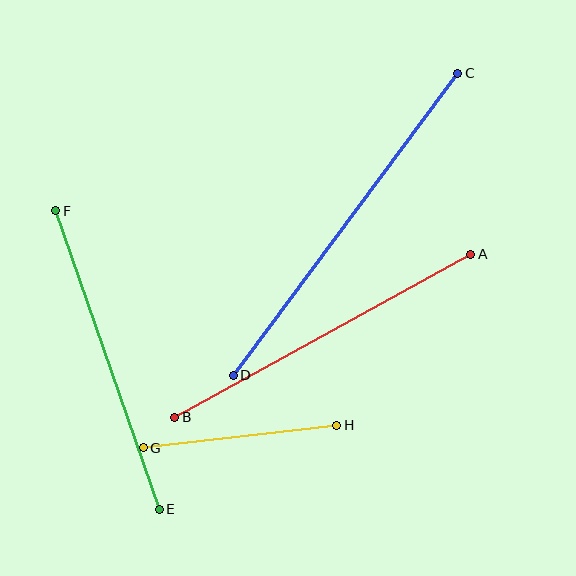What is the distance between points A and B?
The distance is approximately 338 pixels.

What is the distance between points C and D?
The distance is approximately 376 pixels.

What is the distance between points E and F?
The distance is approximately 316 pixels.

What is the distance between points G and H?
The distance is approximately 195 pixels.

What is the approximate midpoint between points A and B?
The midpoint is at approximately (323, 336) pixels.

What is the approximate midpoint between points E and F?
The midpoint is at approximately (107, 360) pixels.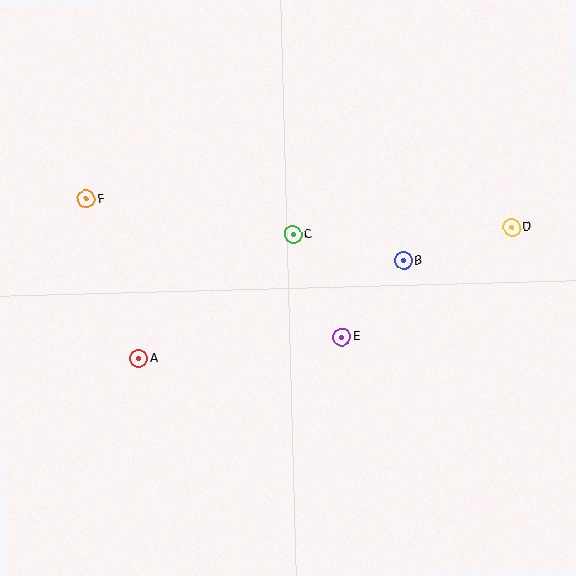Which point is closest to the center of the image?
Point C at (293, 235) is closest to the center.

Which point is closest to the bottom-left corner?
Point A is closest to the bottom-left corner.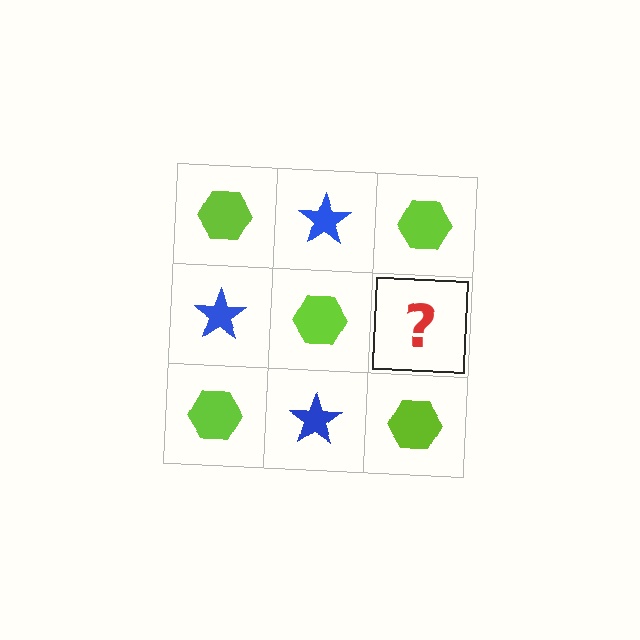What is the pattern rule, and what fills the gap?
The rule is that it alternates lime hexagon and blue star in a checkerboard pattern. The gap should be filled with a blue star.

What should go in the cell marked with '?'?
The missing cell should contain a blue star.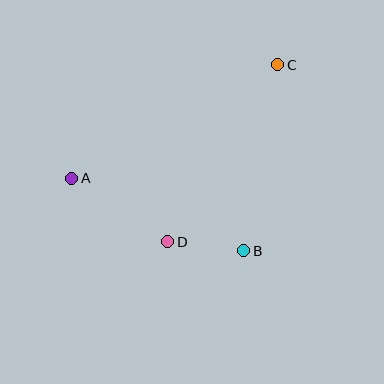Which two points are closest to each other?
Points B and D are closest to each other.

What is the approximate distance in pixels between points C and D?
The distance between C and D is approximately 208 pixels.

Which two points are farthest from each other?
Points A and C are farthest from each other.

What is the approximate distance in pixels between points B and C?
The distance between B and C is approximately 189 pixels.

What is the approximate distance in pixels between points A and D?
The distance between A and D is approximately 115 pixels.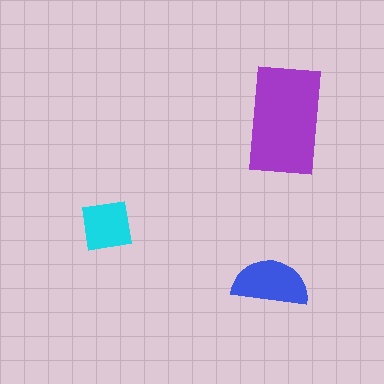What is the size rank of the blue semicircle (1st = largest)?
2nd.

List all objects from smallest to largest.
The cyan square, the blue semicircle, the purple rectangle.